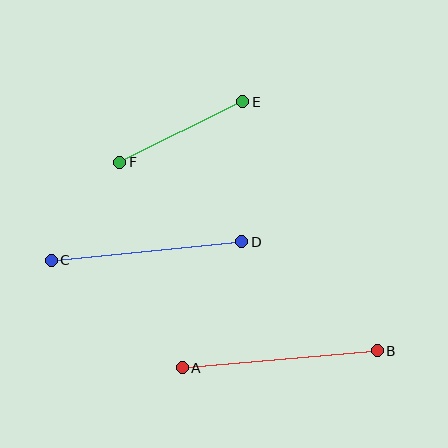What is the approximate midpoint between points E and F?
The midpoint is at approximately (181, 132) pixels.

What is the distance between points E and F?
The distance is approximately 137 pixels.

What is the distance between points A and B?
The distance is approximately 195 pixels.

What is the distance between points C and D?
The distance is approximately 191 pixels.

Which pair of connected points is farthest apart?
Points A and B are farthest apart.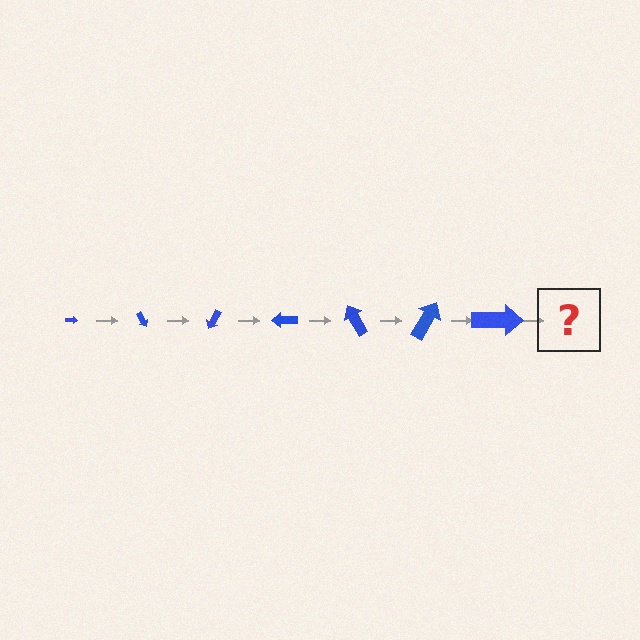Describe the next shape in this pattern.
It should be an arrow, larger than the previous one and rotated 420 degrees from the start.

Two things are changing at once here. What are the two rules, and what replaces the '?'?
The two rules are that the arrow grows larger each step and it rotates 60 degrees each step. The '?' should be an arrow, larger than the previous one and rotated 420 degrees from the start.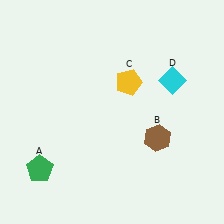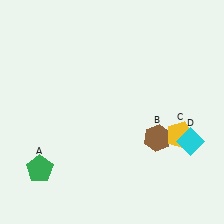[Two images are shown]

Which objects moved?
The objects that moved are: the yellow pentagon (C), the cyan diamond (D).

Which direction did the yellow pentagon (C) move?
The yellow pentagon (C) moved down.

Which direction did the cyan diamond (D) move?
The cyan diamond (D) moved down.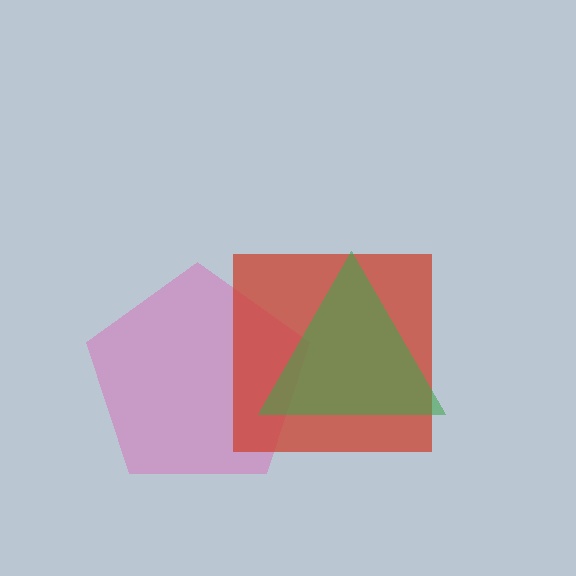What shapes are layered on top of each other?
The layered shapes are: a pink pentagon, a red square, a green triangle.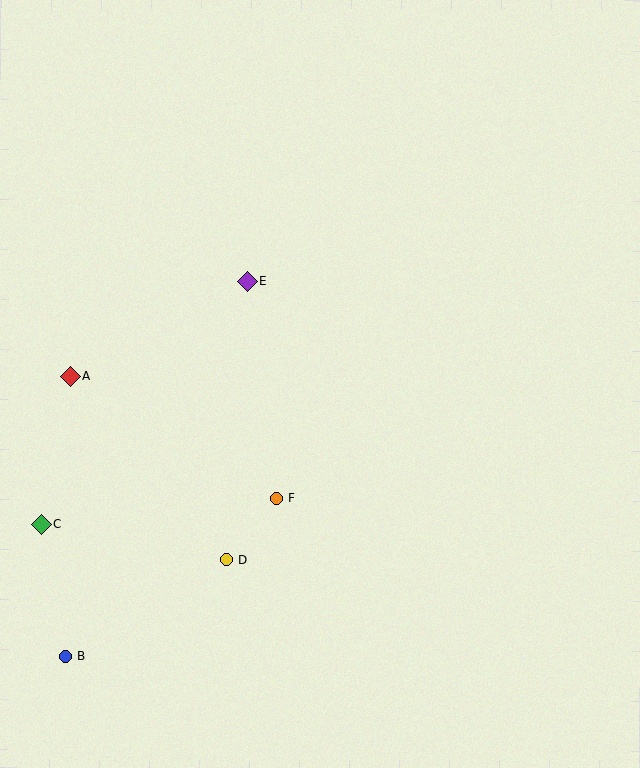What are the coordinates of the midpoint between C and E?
The midpoint between C and E is at (144, 403).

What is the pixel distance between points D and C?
The distance between D and C is 188 pixels.